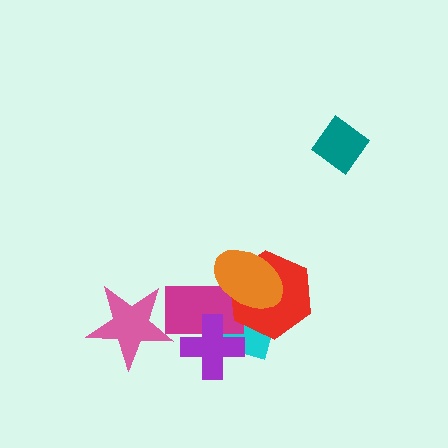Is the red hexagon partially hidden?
Yes, it is partially covered by another shape.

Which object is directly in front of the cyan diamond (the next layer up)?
The magenta rectangle is directly in front of the cyan diamond.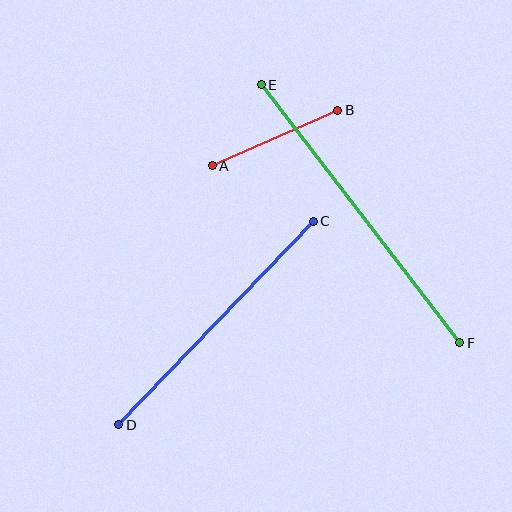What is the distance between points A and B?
The distance is approximately 137 pixels.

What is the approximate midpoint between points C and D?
The midpoint is at approximately (216, 323) pixels.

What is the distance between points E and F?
The distance is approximately 325 pixels.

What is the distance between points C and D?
The distance is approximately 281 pixels.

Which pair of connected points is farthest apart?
Points E and F are farthest apart.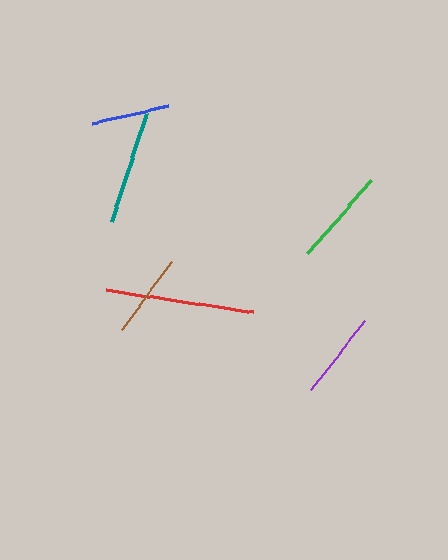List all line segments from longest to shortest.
From longest to shortest: red, teal, green, purple, brown, blue.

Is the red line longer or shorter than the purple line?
The red line is longer than the purple line.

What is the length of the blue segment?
The blue segment is approximately 79 pixels long.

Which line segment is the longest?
The red line is the longest at approximately 149 pixels.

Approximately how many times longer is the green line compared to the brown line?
The green line is approximately 1.2 times the length of the brown line.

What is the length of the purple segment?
The purple segment is approximately 88 pixels long.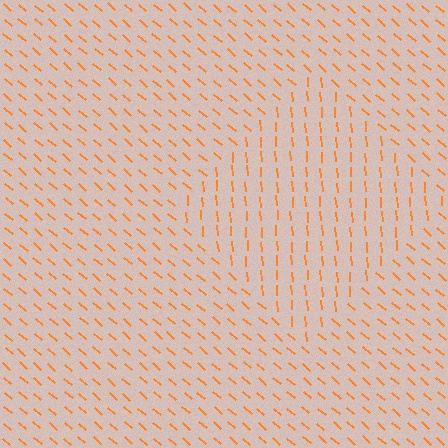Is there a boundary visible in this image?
Yes, there is a texture boundary formed by a change in line orientation.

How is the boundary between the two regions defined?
The boundary is defined purely by a change in line orientation (approximately 45 degrees difference). All lines are the same color and thickness.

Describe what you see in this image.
The image is filled with small orange line segments. A diamond region in the image has lines oriented differently from the surrounding lines, creating a visible texture boundary.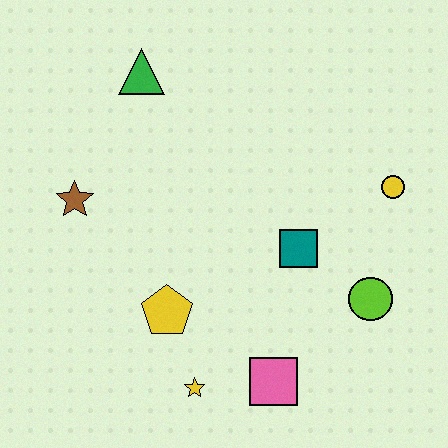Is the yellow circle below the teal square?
No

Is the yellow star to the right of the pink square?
No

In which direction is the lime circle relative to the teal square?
The lime circle is to the right of the teal square.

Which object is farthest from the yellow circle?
The brown star is farthest from the yellow circle.